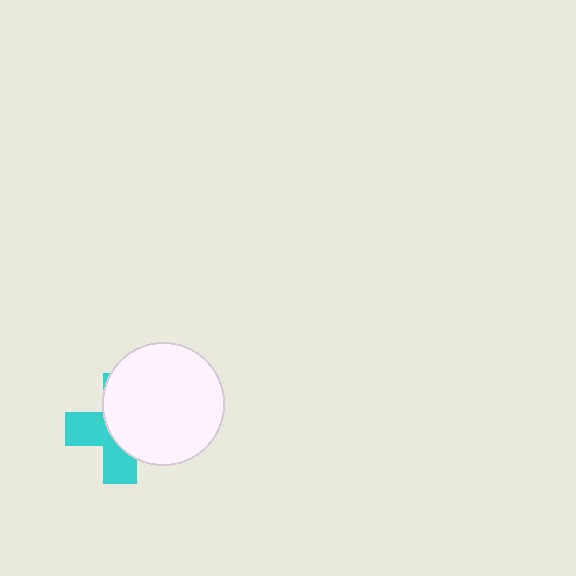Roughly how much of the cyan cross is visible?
A small part of it is visible (roughly 42%).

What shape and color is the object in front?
The object in front is a white circle.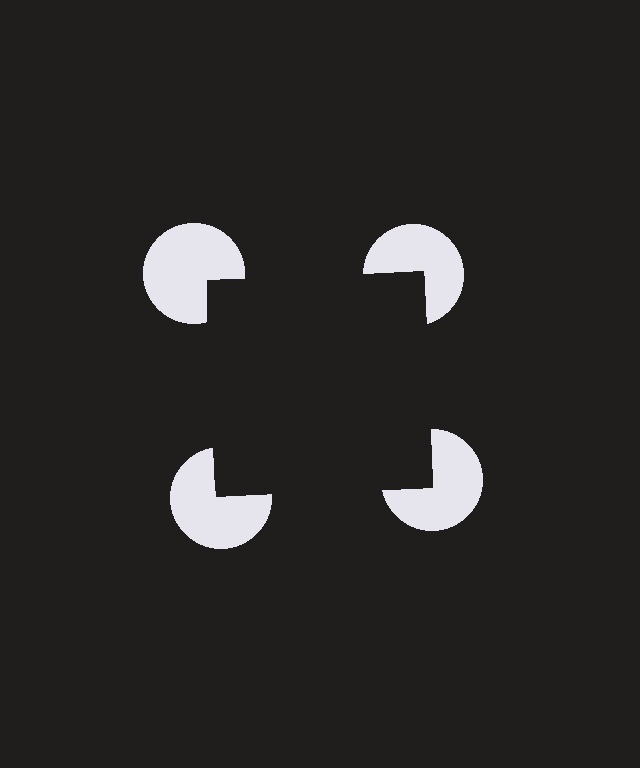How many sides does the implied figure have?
4 sides.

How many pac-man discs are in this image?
There are 4 — one at each vertex of the illusory square.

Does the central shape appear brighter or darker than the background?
It typically appears slightly darker than the background, even though no actual brightness change is drawn.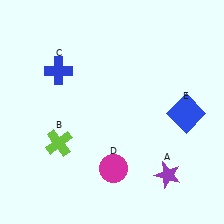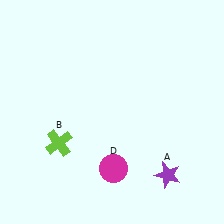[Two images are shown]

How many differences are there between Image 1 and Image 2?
There are 2 differences between the two images.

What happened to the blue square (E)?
The blue square (E) was removed in Image 2. It was in the bottom-right area of Image 1.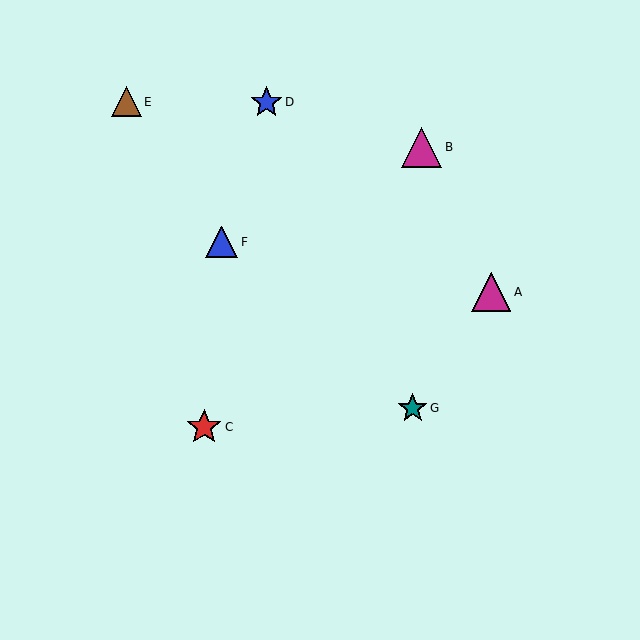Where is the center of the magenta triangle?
The center of the magenta triangle is at (491, 292).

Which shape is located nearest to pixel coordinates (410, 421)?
The teal star (labeled G) at (413, 408) is nearest to that location.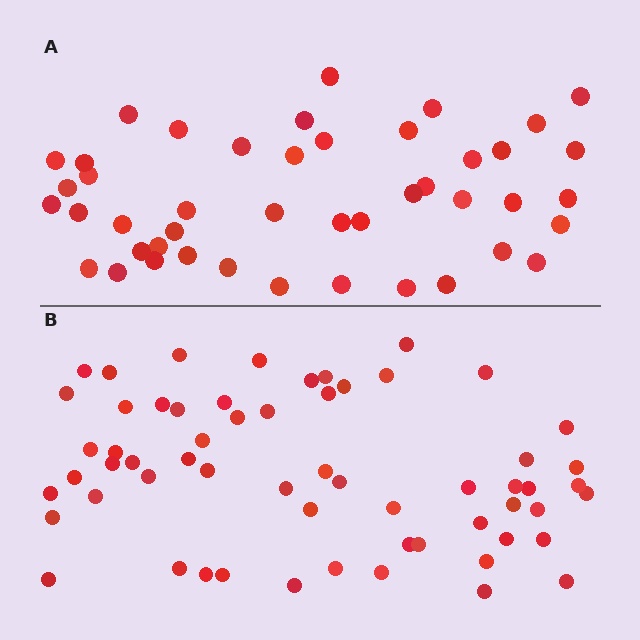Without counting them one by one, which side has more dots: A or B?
Region B (the bottom region) has more dots.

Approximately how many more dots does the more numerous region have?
Region B has approximately 15 more dots than region A.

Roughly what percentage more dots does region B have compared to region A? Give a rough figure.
About 35% more.